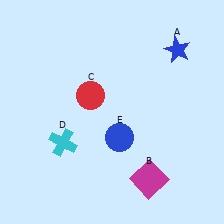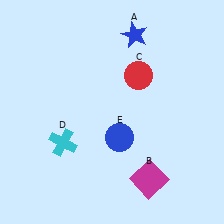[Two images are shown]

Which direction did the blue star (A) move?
The blue star (A) moved left.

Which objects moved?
The objects that moved are: the blue star (A), the red circle (C).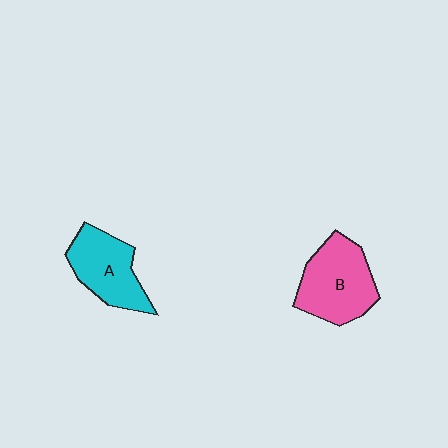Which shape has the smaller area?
Shape A (cyan).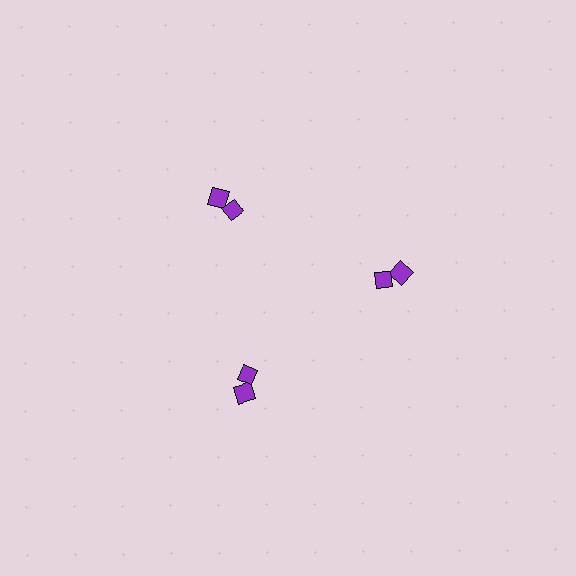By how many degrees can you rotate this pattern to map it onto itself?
The pattern maps onto itself every 120 degrees of rotation.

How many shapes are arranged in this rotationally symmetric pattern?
There are 6 shapes, arranged in 3 groups of 2.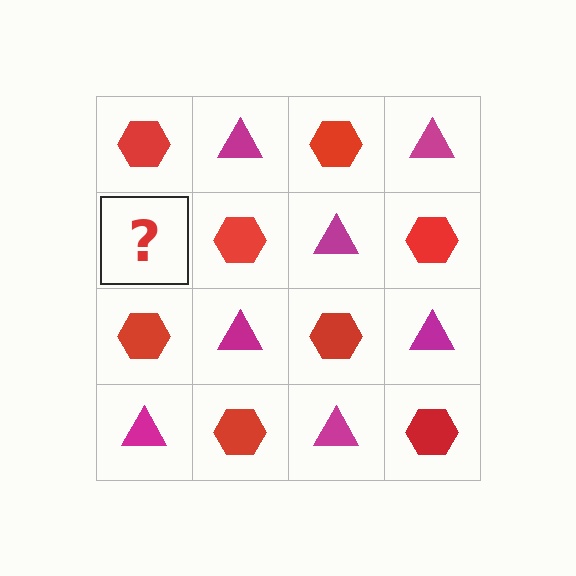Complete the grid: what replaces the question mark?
The question mark should be replaced with a magenta triangle.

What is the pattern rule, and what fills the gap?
The rule is that it alternates red hexagon and magenta triangle in a checkerboard pattern. The gap should be filled with a magenta triangle.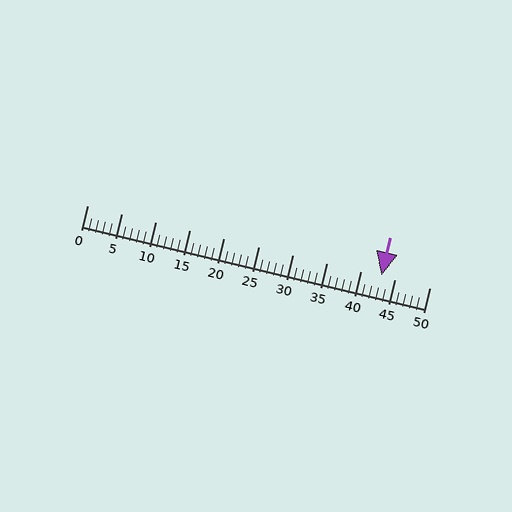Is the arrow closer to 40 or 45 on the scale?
The arrow is closer to 45.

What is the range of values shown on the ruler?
The ruler shows values from 0 to 50.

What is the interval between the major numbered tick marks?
The major tick marks are spaced 5 units apart.